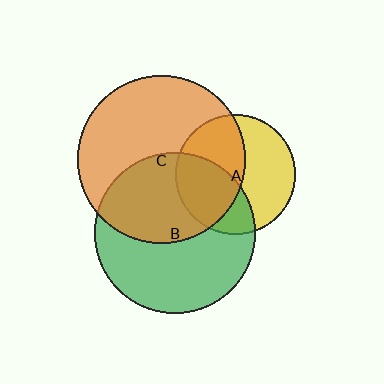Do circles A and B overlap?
Yes.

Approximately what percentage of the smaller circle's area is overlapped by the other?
Approximately 40%.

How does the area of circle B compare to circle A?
Approximately 1.8 times.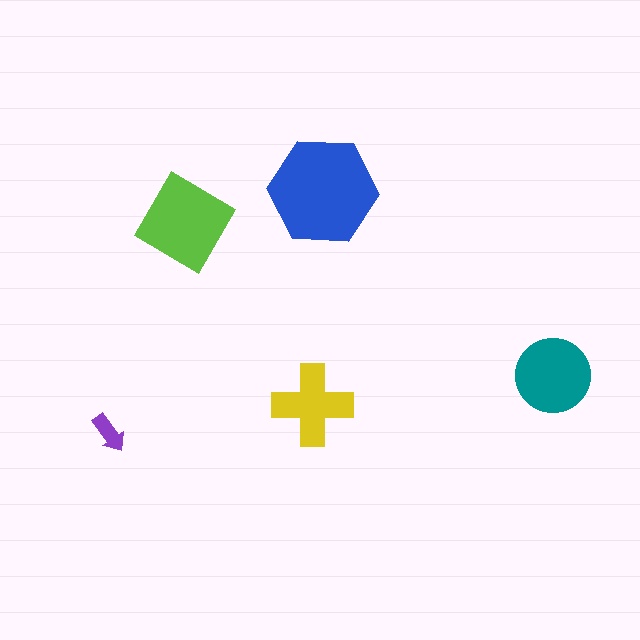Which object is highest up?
The blue hexagon is topmost.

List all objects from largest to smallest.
The blue hexagon, the lime diamond, the teal circle, the yellow cross, the purple arrow.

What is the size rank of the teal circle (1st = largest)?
3rd.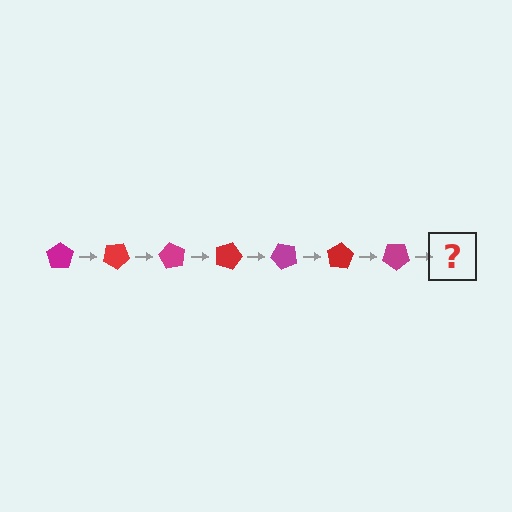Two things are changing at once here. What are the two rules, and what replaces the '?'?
The two rules are that it rotates 30 degrees each step and the color cycles through magenta and red. The '?' should be a red pentagon, rotated 210 degrees from the start.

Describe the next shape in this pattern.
It should be a red pentagon, rotated 210 degrees from the start.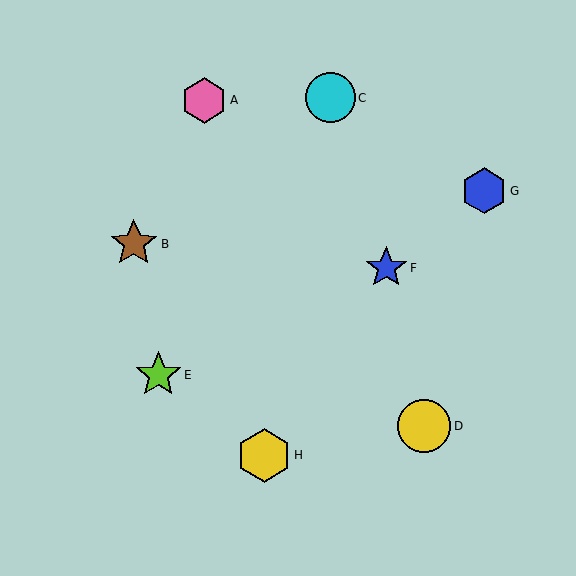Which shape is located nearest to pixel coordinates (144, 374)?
The lime star (labeled E) at (158, 375) is nearest to that location.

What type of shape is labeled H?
Shape H is a yellow hexagon.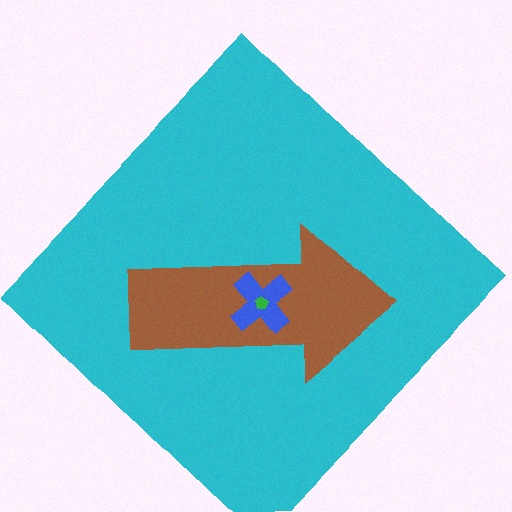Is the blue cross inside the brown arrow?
Yes.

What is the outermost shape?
The cyan diamond.